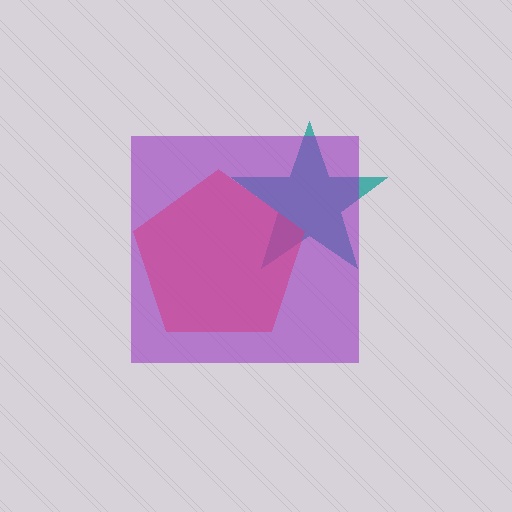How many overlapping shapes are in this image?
There are 3 overlapping shapes in the image.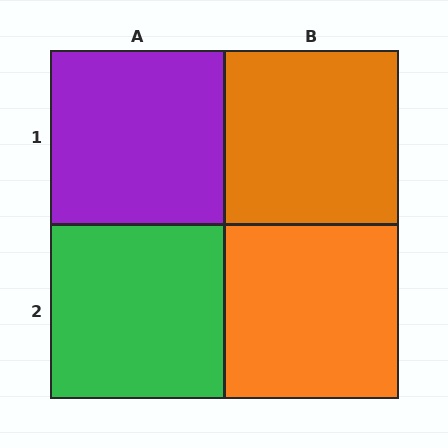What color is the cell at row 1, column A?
Purple.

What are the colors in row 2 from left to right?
Green, orange.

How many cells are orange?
2 cells are orange.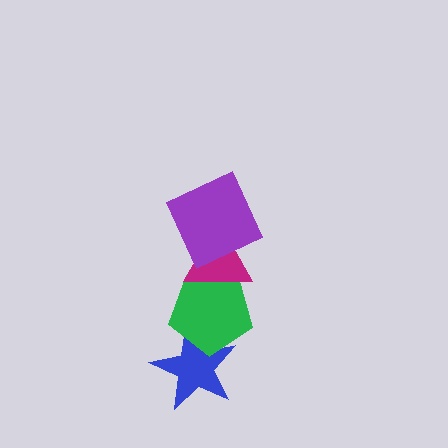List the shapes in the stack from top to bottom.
From top to bottom: the purple square, the magenta triangle, the green pentagon, the blue star.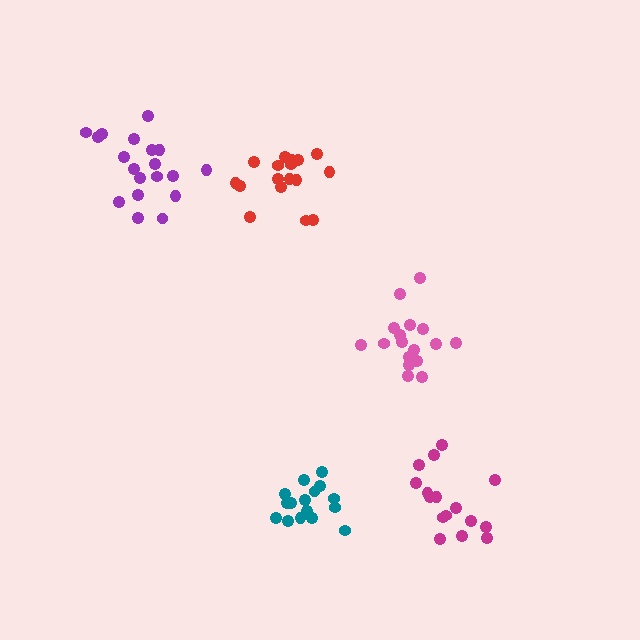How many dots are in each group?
Group 1: 19 dots, Group 2: 18 dots, Group 3: 17 dots, Group 4: 16 dots, Group 5: 16 dots (86 total).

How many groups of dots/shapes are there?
There are 5 groups.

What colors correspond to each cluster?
The clusters are colored: purple, pink, red, teal, magenta.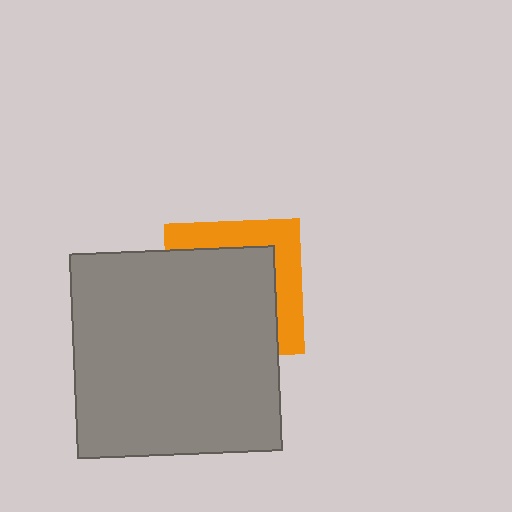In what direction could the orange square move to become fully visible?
The orange square could move toward the upper-right. That would shift it out from behind the gray square entirely.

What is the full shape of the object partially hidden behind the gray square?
The partially hidden object is an orange square.